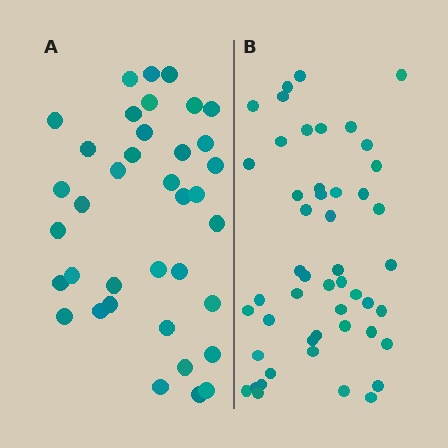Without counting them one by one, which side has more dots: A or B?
Region B (the right region) has more dots.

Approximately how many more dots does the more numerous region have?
Region B has roughly 12 or so more dots than region A.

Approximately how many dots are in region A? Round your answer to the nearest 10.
About 40 dots. (The exact count is 37, which rounds to 40.)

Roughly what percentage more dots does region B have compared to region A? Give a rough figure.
About 30% more.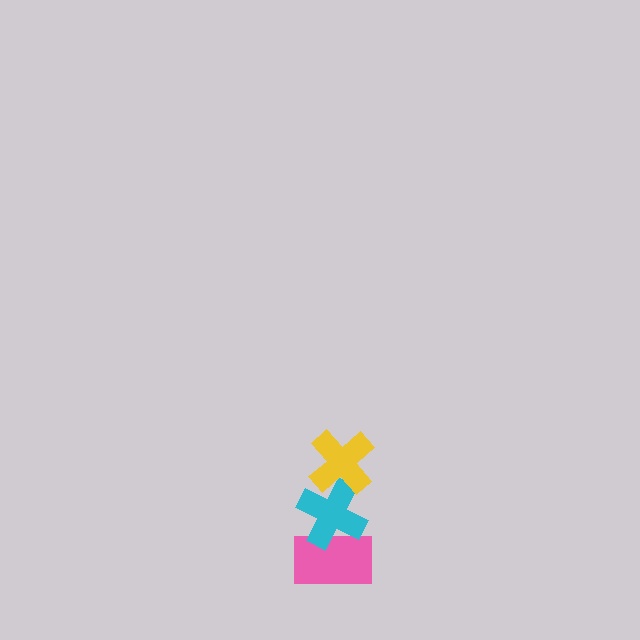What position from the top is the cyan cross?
The cyan cross is 2nd from the top.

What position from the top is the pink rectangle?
The pink rectangle is 3rd from the top.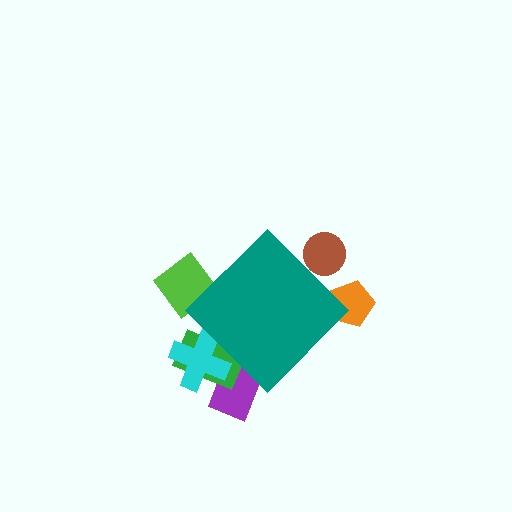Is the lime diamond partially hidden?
Yes, the lime diamond is partially hidden behind the teal diamond.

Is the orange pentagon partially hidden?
Yes, the orange pentagon is partially hidden behind the teal diamond.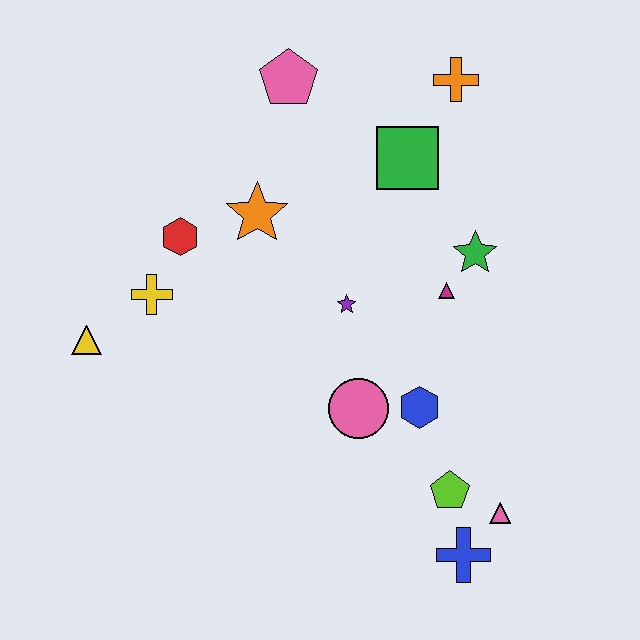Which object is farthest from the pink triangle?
The pink pentagon is farthest from the pink triangle.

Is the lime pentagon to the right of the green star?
No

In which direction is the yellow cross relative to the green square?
The yellow cross is to the left of the green square.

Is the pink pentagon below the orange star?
No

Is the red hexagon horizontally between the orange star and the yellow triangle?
Yes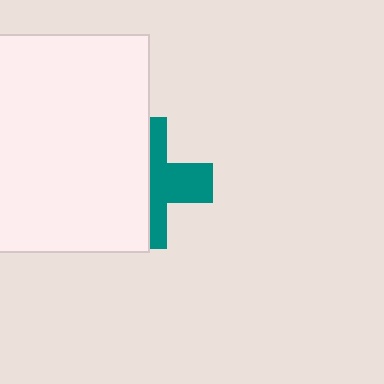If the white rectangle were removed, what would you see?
You would see the complete teal cross.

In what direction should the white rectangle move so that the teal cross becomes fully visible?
The white rectangle should move left. That is the shortest direction to clear the overlap and leave the teal cross fully visible.